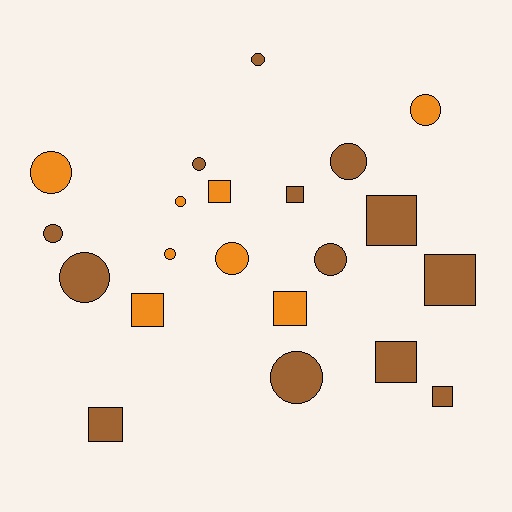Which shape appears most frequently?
Circle, with 12 objects.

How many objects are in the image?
There are 21 objects.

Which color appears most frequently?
Brown, with 13 objects.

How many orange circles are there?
There are 5 orange circles.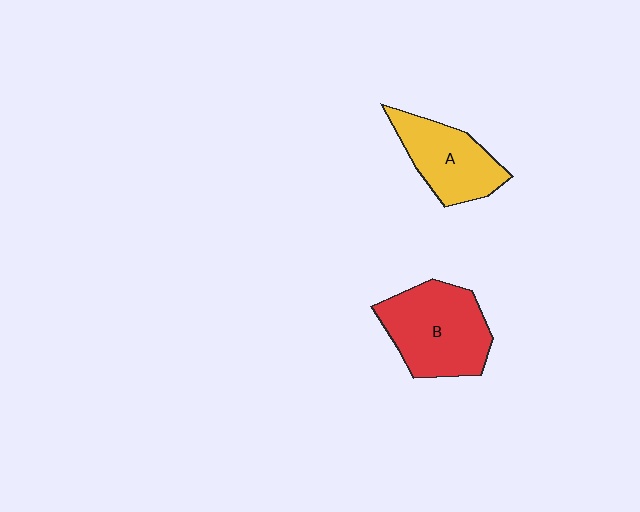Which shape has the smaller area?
Shape A (yellow).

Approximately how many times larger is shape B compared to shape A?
Approximately 1.3 times.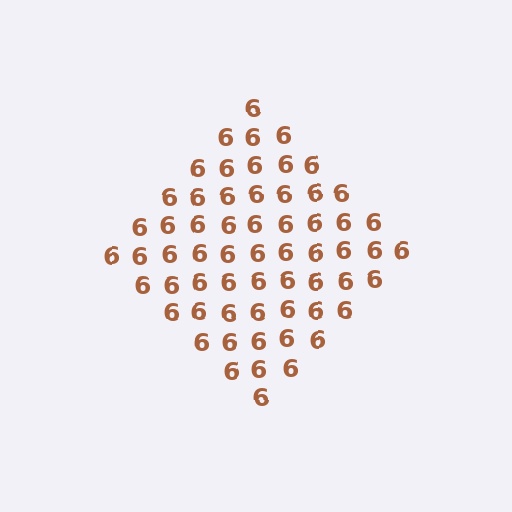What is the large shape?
The large shape is a diamond.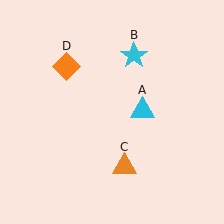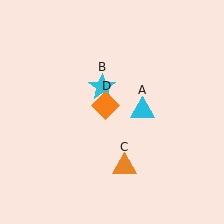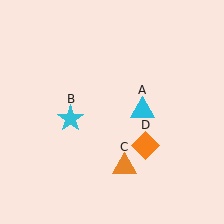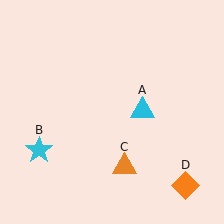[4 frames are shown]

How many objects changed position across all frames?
2 objects changed position: cyan star (object B), orange diamond (object D).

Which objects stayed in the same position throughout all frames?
Cyan triangle (object A) and orange triangle (object C) remained stationary.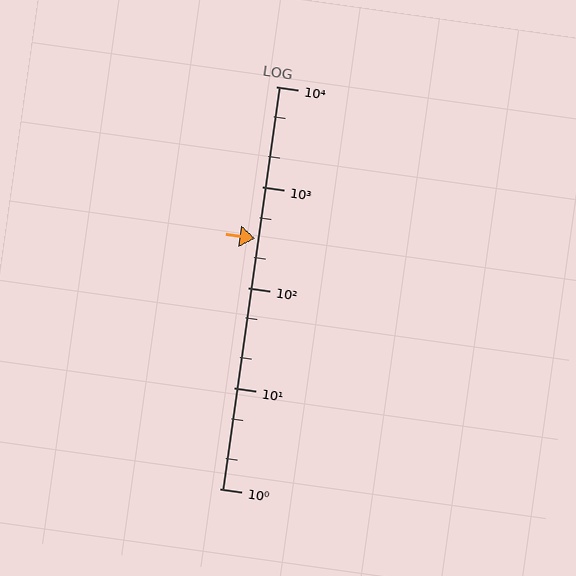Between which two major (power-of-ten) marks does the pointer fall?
The pointer is between 100 and 1000.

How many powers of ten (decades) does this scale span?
The scale spans 4 decades, from 1 to 10000.